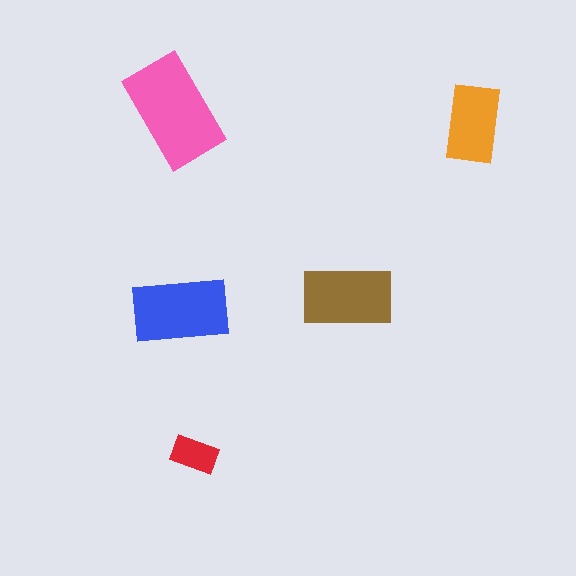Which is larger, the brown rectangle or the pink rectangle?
The pink one.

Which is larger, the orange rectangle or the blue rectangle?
The blue one.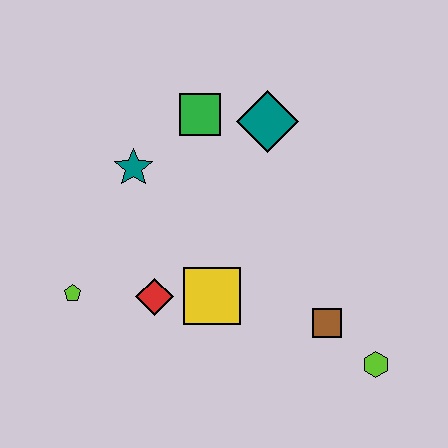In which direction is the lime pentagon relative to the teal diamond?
The lime pentagon is to the left of the teal diamond.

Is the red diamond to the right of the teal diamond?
No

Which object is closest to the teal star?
The green square is closest to the teal star.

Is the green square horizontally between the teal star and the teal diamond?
Yes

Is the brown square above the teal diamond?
No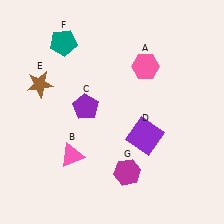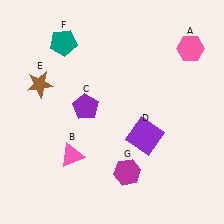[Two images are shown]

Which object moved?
The pink hexagon (A) moved right.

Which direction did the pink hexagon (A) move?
The pink hexagon (A) moved right.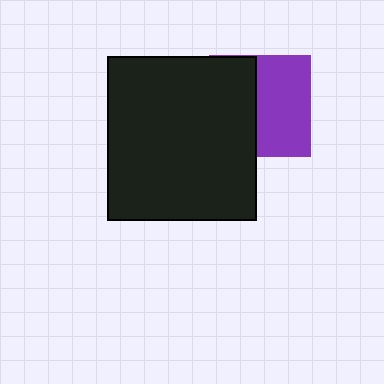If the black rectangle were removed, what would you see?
You would see the complete purple square.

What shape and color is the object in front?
The object in front is a black rectangle.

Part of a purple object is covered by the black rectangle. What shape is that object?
It is a square.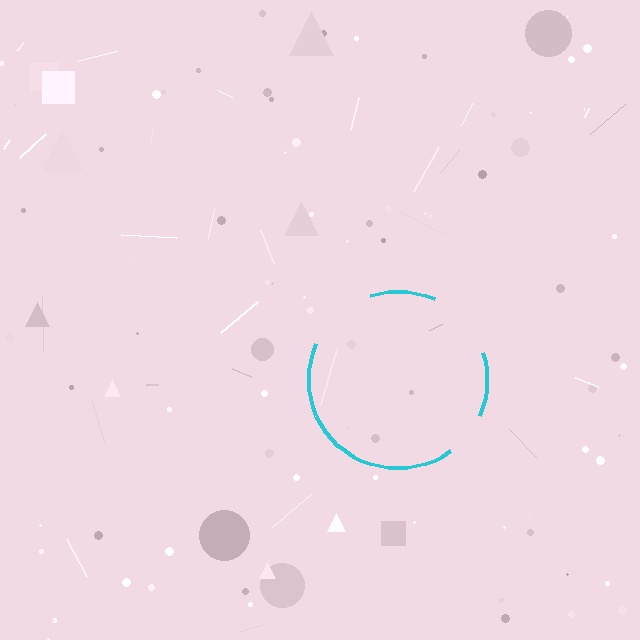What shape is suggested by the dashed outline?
The dashed outline suggests a circle.